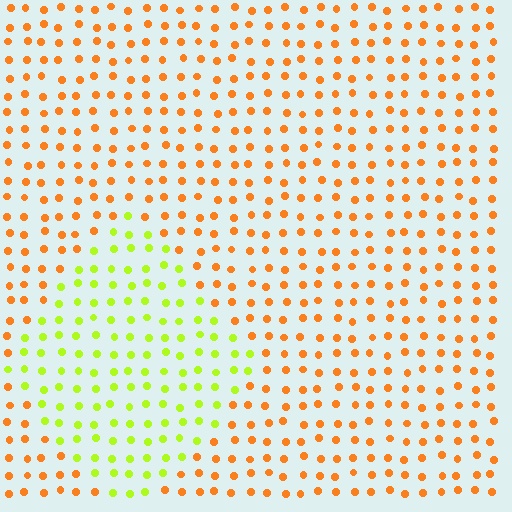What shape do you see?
I see a diamond.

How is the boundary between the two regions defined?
The boundary is defined purely by a slight shift in hue (about 55 degrees). Spacing, size, and orientation are identical on both sides.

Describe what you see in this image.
The image is filled with small orange elements in a uniform arrangement. A diamond-shaped region is visible where the elements are tinted to a slightly different hue, forming a subtle color boundary.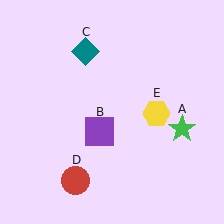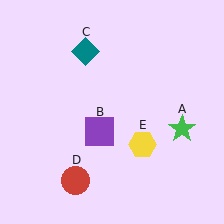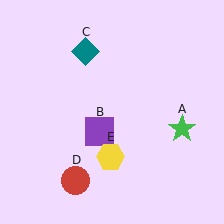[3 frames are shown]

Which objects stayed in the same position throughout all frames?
Green star (object A) and purple square (object B) and teal diamond (object C) and red circle (object D) remained stationary.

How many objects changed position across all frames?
1 object changed position: yellow hexagon (object E).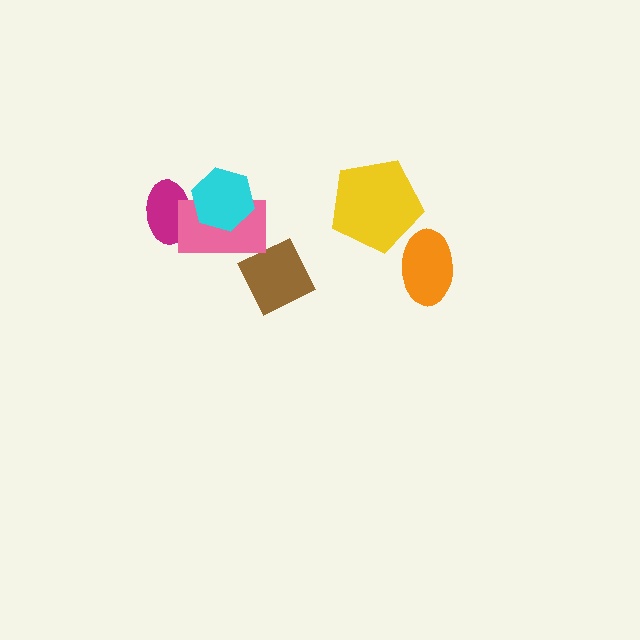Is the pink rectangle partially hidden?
Yes, it is partially covered by another shape.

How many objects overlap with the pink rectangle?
2 objects overlap with the pink rectangle.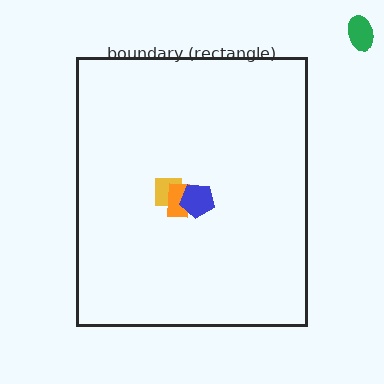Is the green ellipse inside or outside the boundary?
Outside.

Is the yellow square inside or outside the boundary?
Inside.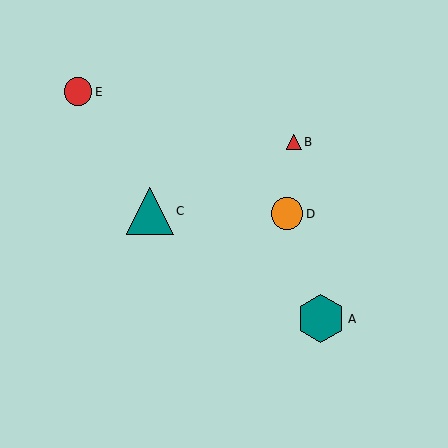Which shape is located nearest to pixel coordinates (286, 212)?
The orange circle (labeled D) at (287, 214) is nearest to that location.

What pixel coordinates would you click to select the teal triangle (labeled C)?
Click at (150, 211) to select the teal triangle C.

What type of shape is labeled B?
Shape B is a red triangle.